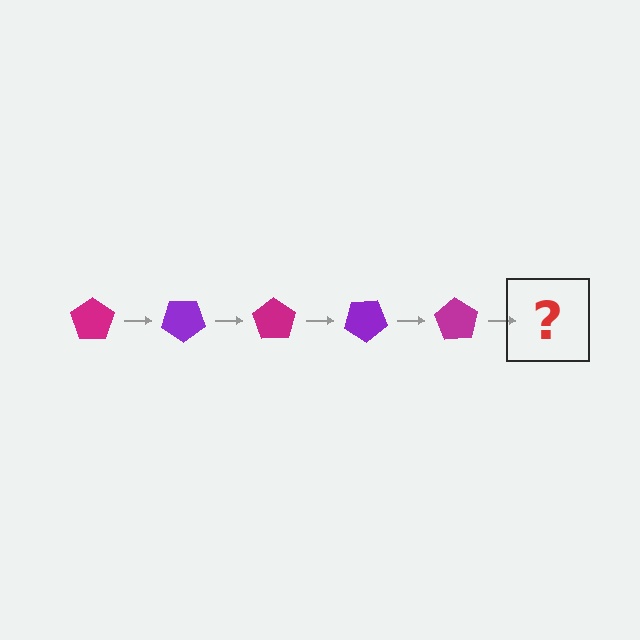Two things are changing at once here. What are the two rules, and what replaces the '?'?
The two rules are that it rotates 35 degrees each step and the color cycles through magenta and purple. The '?' should be a purple pentagon, rotated 175 degrees from the start.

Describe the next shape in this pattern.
It should be a purple pentagon, rotated 175 degrees from the start.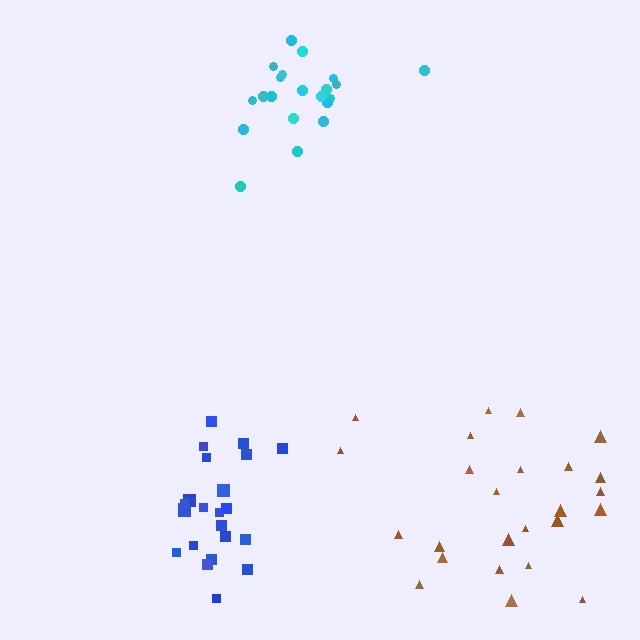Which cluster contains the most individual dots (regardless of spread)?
Brown (25).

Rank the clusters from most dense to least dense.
cyan, blue, brown.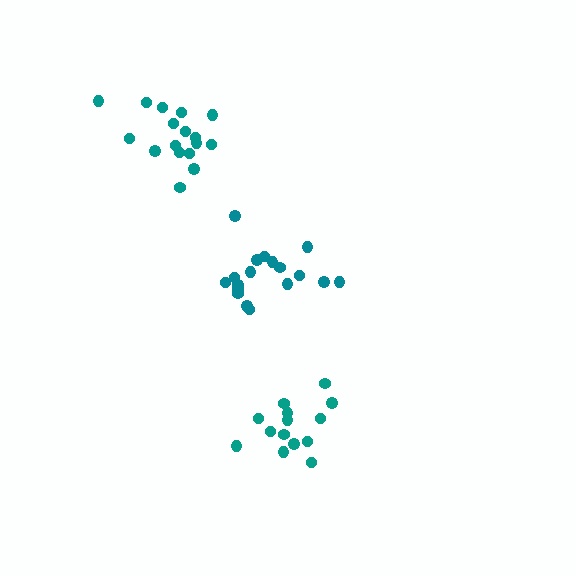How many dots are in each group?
Group 1: 14 dots, Group 2: 18 dots, Group 3: 17 dots (49 total).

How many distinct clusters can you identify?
There are 3 distinct clusters.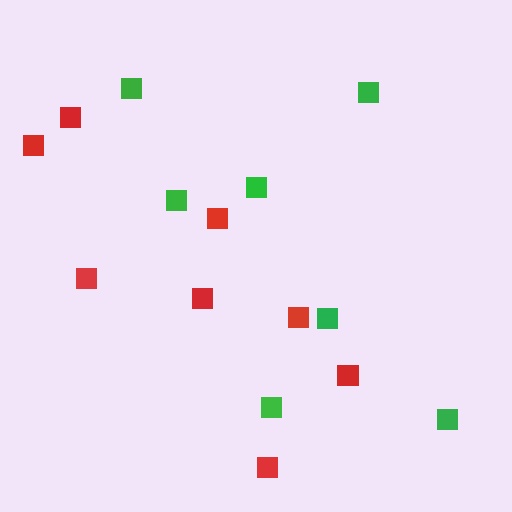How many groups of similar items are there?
There are 2 groups: one group of red squares (8) and one group of green squares (7).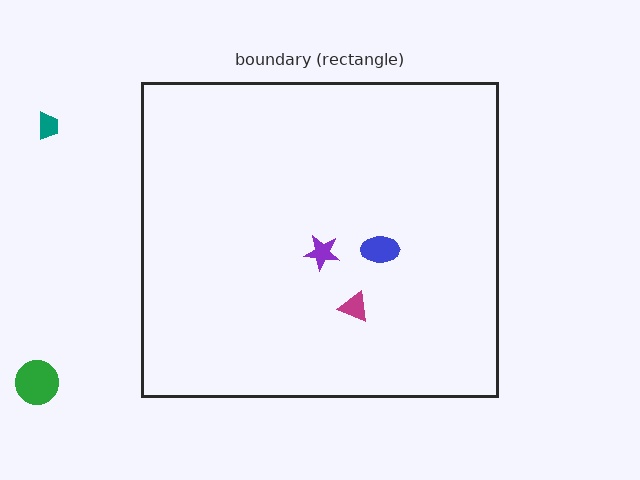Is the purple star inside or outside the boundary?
Inside.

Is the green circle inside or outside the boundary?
Outside.